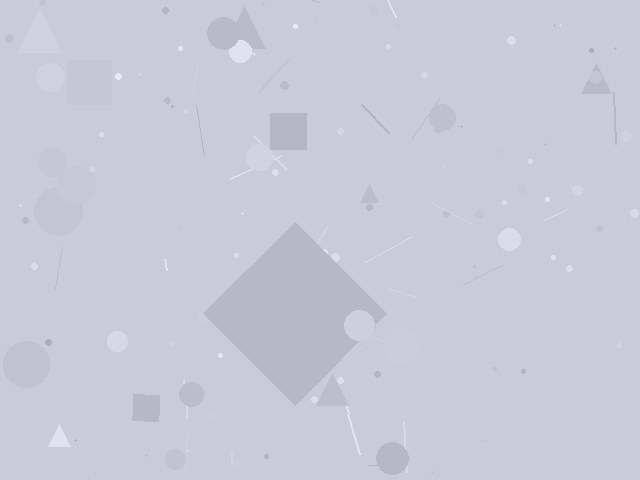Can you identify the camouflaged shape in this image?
The camouflaged shape is a diamond.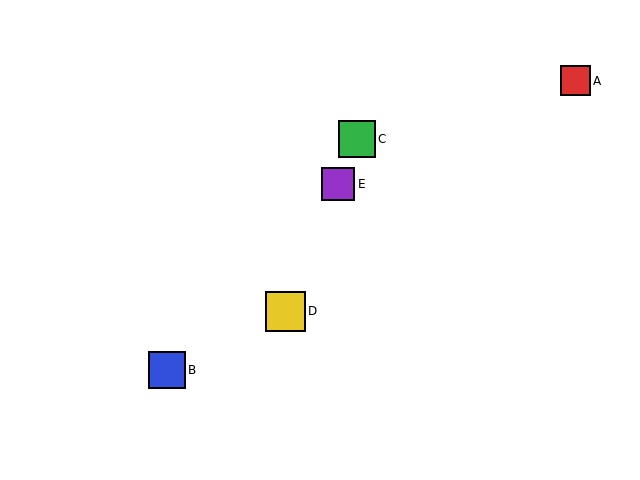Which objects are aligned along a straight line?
Objects C, D, E are aligned along a straight line.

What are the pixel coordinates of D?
Object D is at (285, 311).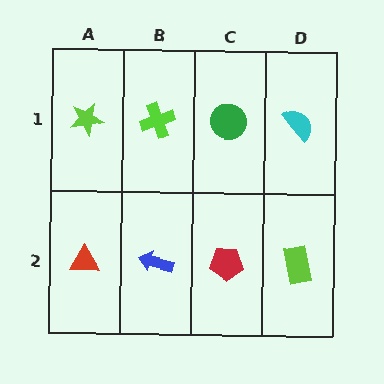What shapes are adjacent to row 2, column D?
A cyan semicircle (row 1, column D), a red pentagon (row 2, column C).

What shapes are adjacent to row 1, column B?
A blue arrow (row 2, column B), a lime star (row 1, column A), a green circle (row 1, column C).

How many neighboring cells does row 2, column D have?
2.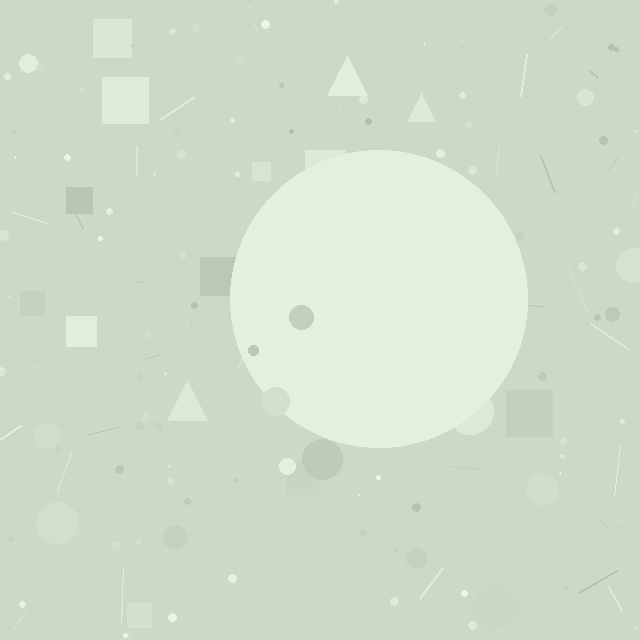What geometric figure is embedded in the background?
A circle is embedded in the background.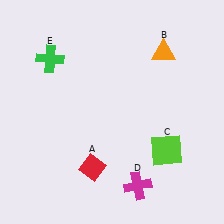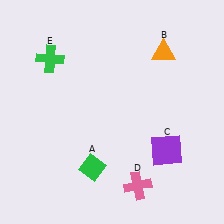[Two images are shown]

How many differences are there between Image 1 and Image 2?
There are 3 differences between the two images.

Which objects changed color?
A changed from red to green. C changed from lime to purple. D changed from magenta to pink.